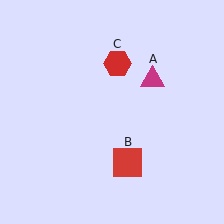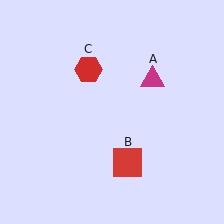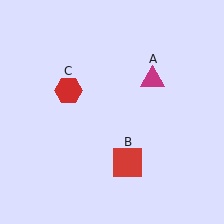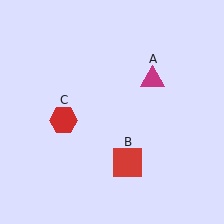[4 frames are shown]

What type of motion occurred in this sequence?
The red hexagon (object C) rotated counterclockwise around the center of the scene.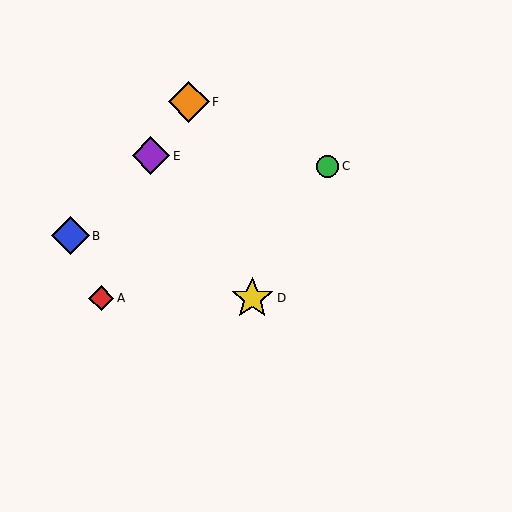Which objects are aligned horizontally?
Objects A, D are aligned horizontally.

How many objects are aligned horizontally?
2 objects (A, D) are aligned horizontally.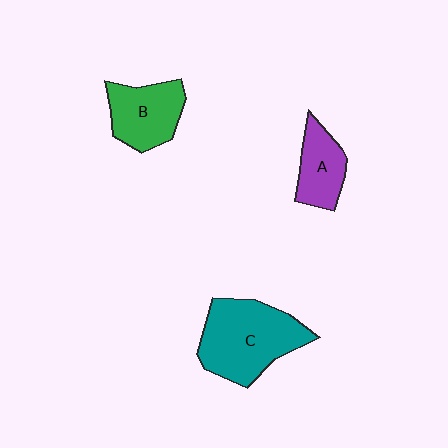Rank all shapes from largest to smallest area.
From largest to smallest: C (teal), B (green), A (purple).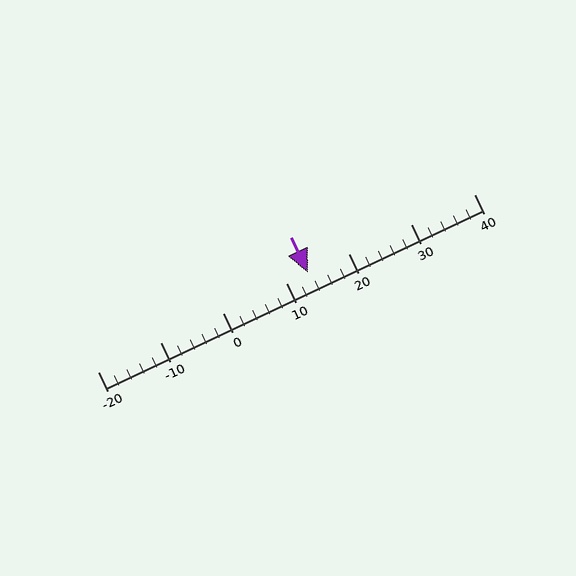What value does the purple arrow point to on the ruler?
The purple arrow points to approximately 14.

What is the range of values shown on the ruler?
The ruler shows values from -20 to 40.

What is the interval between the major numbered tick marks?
The major tick marks are spaced 10 units apart.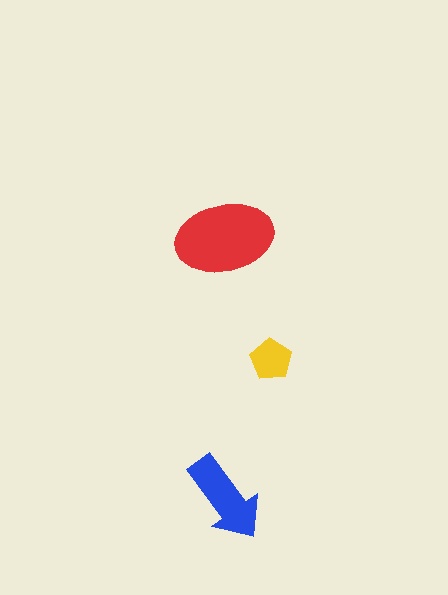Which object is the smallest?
The yellow pentagon.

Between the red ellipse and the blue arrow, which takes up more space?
The red ellipse.